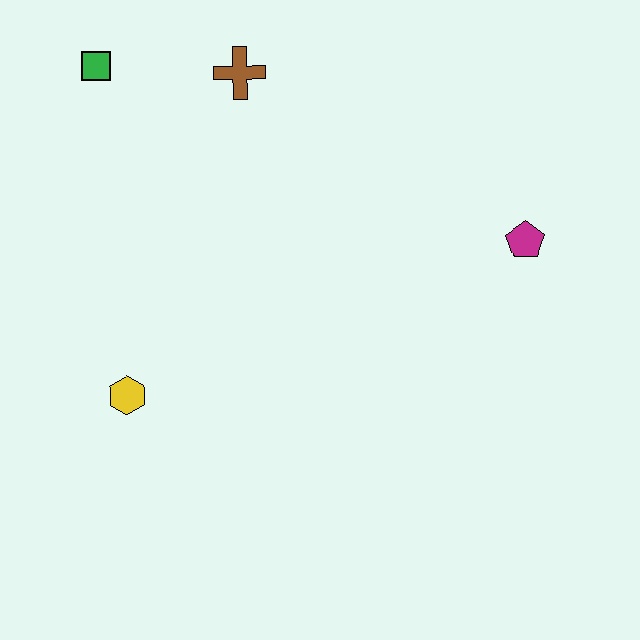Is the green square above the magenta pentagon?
Yes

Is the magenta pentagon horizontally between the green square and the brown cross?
No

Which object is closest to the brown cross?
The green square is closest to the brown cross.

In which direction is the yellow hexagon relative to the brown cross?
The yellow hexagon is below the brown cross.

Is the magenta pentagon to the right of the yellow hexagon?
Yes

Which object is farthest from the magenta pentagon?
The green square is farthest from the magenta pentagon.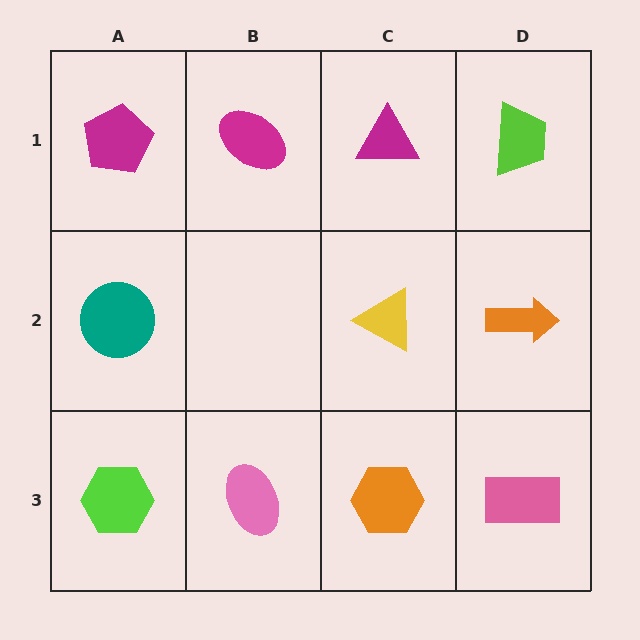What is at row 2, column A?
A teal circle.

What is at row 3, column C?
An orange hexagon.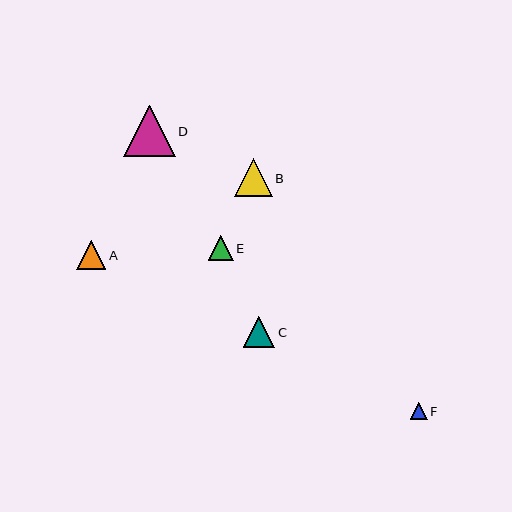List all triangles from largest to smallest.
From largest to smallest: D, B, C, A, E, F.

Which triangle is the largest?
Triangle D is the largest with a size of approximately 51 pixels.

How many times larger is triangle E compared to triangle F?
Triangle E is approximately 1.5 times the size of triangle F.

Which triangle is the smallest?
Triangle F is the smallest with a size of approximately 17 pixels.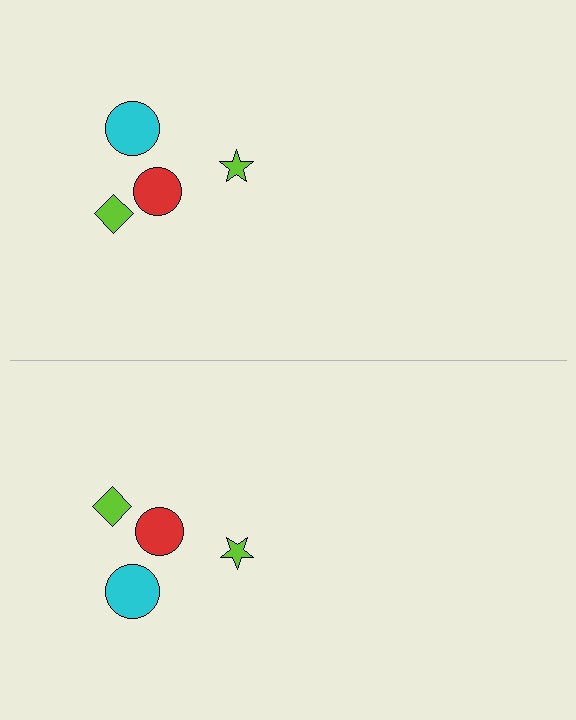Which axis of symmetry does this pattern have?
The pattern has a horizontal axis of symmetry running through the center of the image.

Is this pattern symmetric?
Yes, this pattern has bilateral (reflection) symmetry.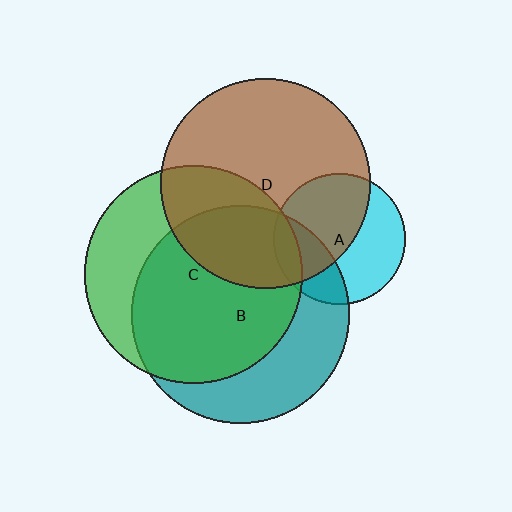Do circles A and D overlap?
Yes.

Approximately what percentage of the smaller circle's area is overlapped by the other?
Approximately 55%.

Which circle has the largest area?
Circle B (teal).